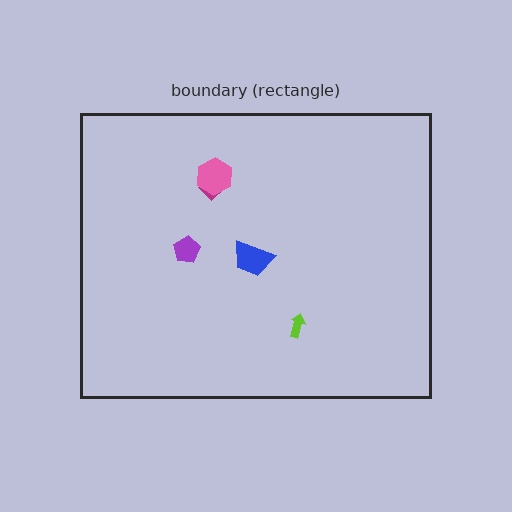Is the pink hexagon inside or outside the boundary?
Inside.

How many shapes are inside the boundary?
5 inside, 0 outside.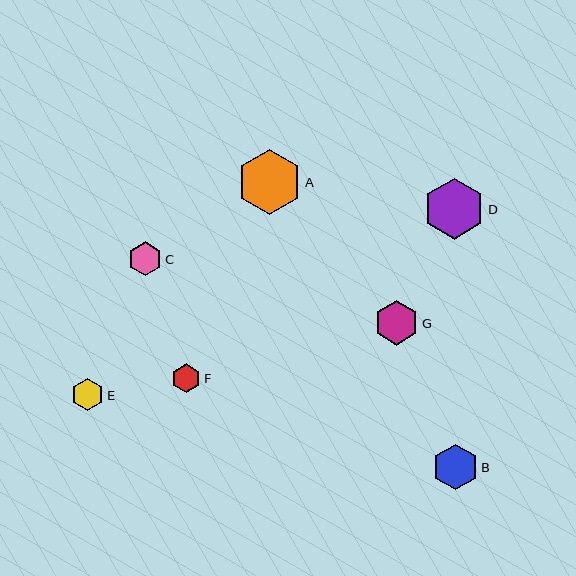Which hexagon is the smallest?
Hexagon F is the smallest with a size of approximately 29 pixels.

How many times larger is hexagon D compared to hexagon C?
Hexagon D is approximately 1.8 times the size of hexagon C.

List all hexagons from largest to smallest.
From largest to smallest: A, D, B, G, C, E, F.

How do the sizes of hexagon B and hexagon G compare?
Hexagon B and hexagon G are approximately the same size.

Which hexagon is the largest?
Hexagon A is the largest with a size of approximately 65 pixels.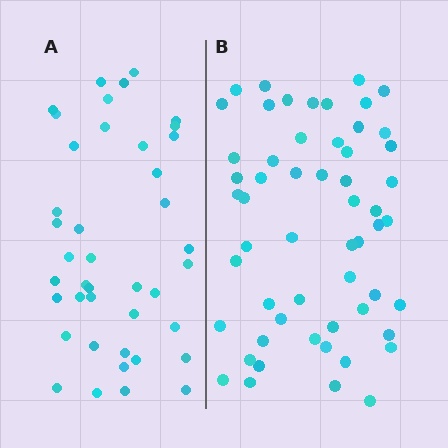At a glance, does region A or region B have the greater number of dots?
Region B (the right region) has more dots.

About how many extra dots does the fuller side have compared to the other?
Region B has approximately 15 more dots than region A.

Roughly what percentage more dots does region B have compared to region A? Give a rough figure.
About 35% more.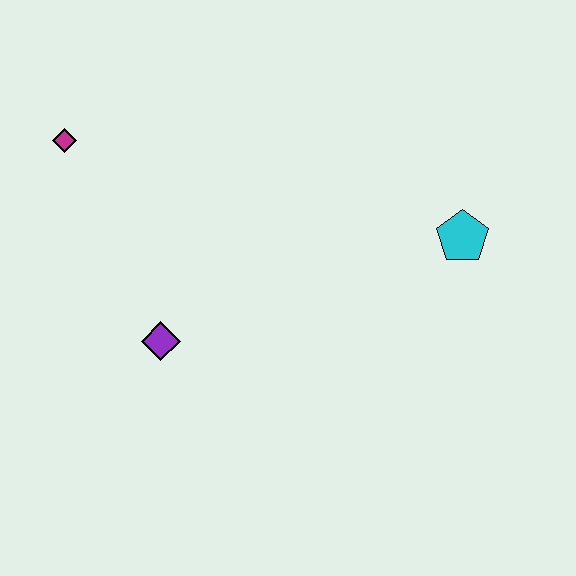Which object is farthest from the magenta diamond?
The cyan pentagon is farthest from the magenta diamond.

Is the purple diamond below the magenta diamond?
Yes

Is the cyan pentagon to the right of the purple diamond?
Yes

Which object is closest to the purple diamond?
The magenta diamond is closest to the purple diamond.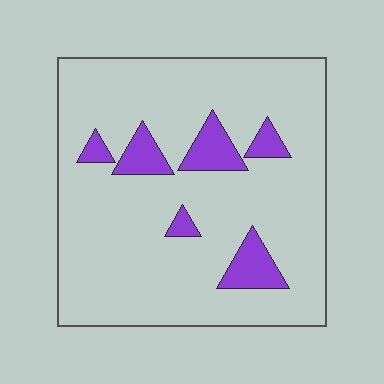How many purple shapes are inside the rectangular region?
6.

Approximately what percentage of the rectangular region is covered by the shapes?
Approximately 10%.